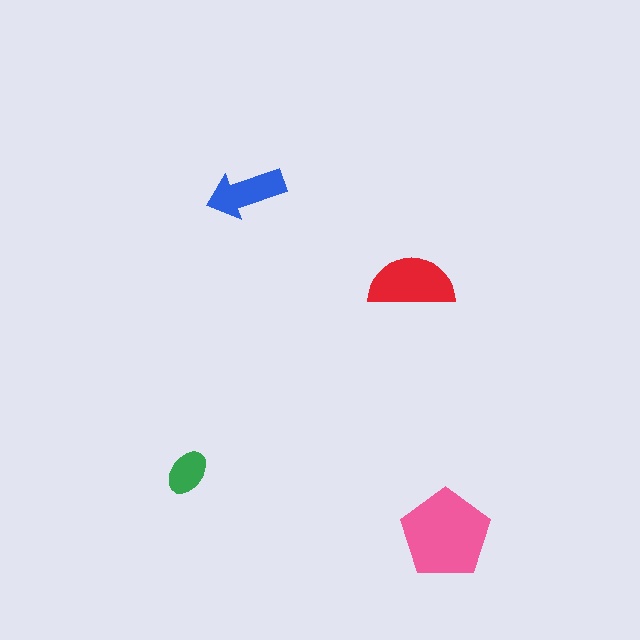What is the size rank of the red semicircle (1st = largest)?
2nd.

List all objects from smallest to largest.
The green ellipse, the blue arrow, the red semicircle, the pink pentagon.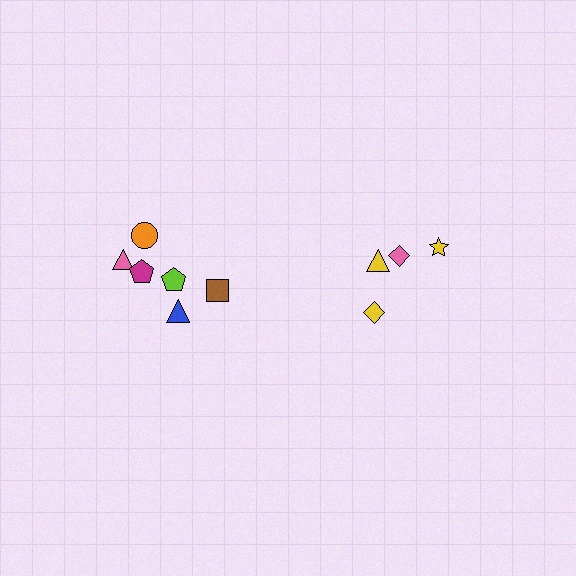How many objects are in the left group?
There are 6 objects.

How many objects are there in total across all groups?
There are 10 objects.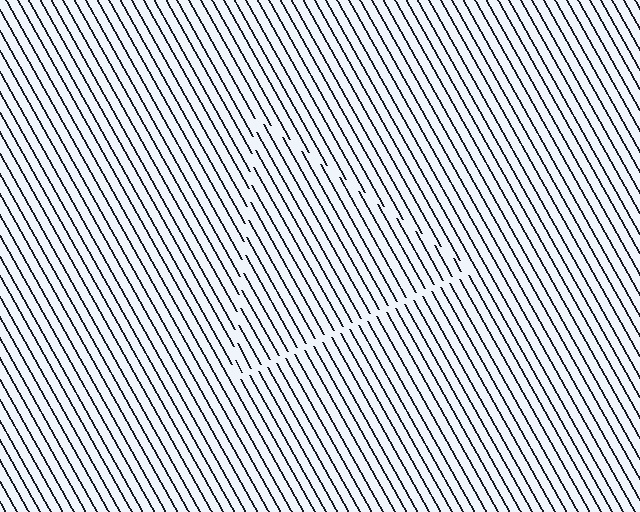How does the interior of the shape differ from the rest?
The interior of the shape contains the same grating, shifted by half a period — the contour is defined by the phase discontinuity where line-ends from the inner and outer gratings abut.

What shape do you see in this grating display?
An illusory triangle. The interior of the shape contains the same grating, shifted by half a period — the contour is defined by the phase discontinuity where line-ends from the inner and outer gratings abut.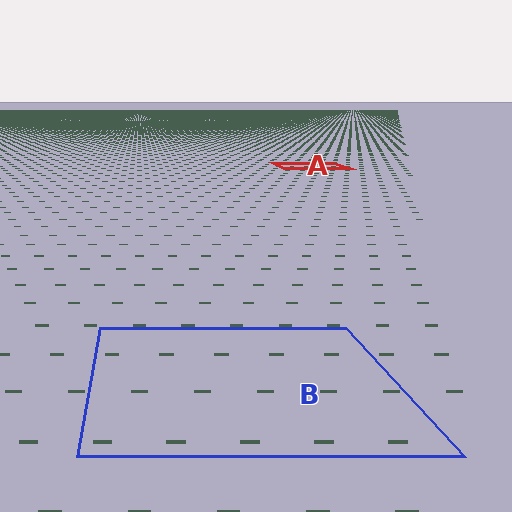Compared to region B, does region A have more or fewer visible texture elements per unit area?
Region A has more texture elements per unit area — they are packed more densely because it is farther away.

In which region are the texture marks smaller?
The texture marks are smaller in region A, because it is farther away.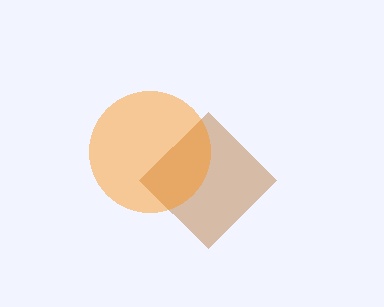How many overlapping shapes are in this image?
There are 2 overlapping shapes in the image.